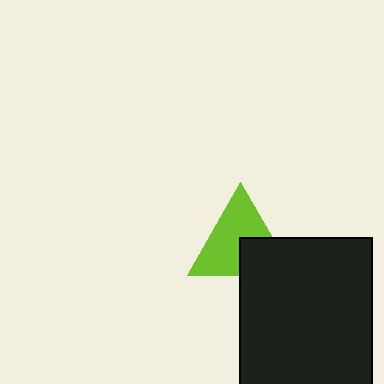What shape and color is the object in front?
The object in front is a black rectangle.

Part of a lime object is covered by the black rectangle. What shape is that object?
It is a triangle.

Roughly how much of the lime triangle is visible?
Most of it is visible (roughly 67%).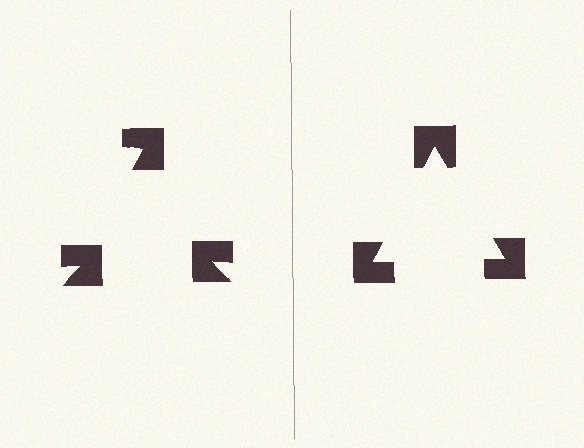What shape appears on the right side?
An illusory triangle.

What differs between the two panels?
The notched squares are positioned identically on both sides; only the wedge orientations differ. On the right they align to a triangle; on the left they are misaligned.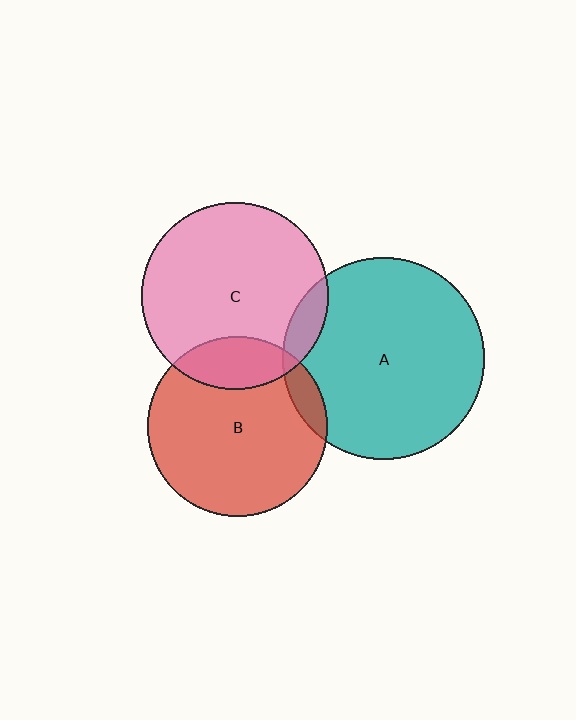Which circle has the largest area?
Circle A (teal).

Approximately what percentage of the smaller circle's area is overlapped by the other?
Approximately 10%.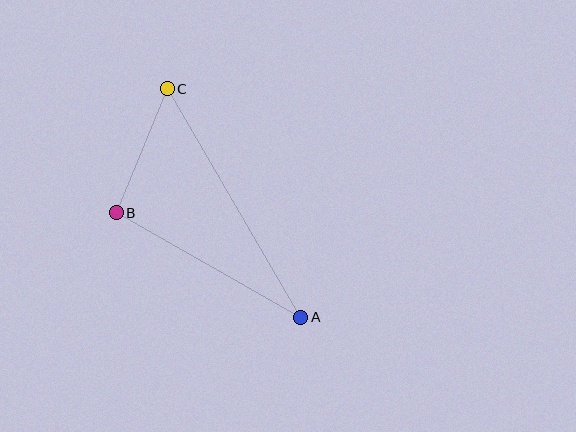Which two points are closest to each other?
Points B and C are closest to each other.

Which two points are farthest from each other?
Points A and C are farthest from each other.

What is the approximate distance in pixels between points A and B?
The distance between A and B is approximately 212 pixels.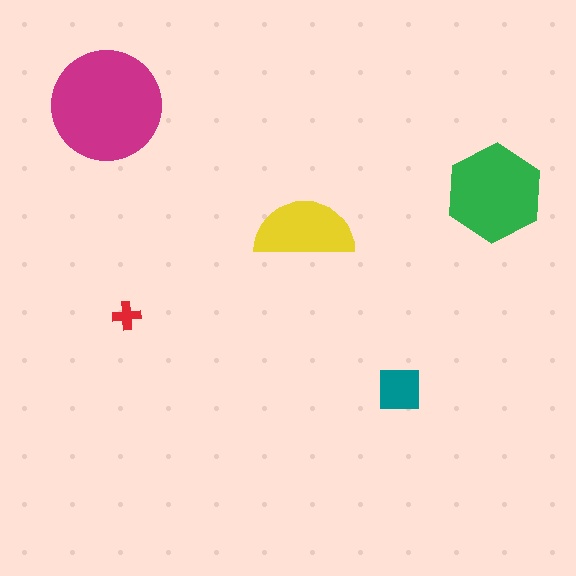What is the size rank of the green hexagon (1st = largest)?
2nd.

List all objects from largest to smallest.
The magenta circle, the green hexagon, the yellow semicircle, the teal square, the red cross.